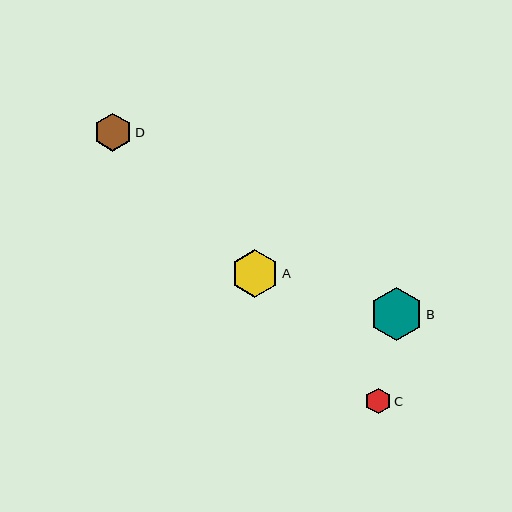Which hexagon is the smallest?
Hexagon C is the smallest with a size of approximately 26 pixels.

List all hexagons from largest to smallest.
From largest to smallest: B, A, D, C.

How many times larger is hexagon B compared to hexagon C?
Hexagon B is approximately 2.0 times the size of hexagon C.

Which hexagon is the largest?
Hexagon B is the largest with a size of approximately 53 pixels.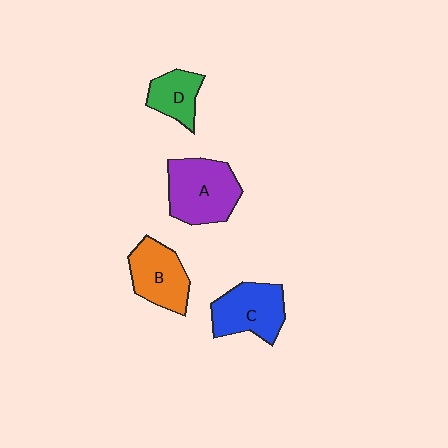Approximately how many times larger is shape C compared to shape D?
Approximately 1.6 times.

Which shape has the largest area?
Shape A (purple).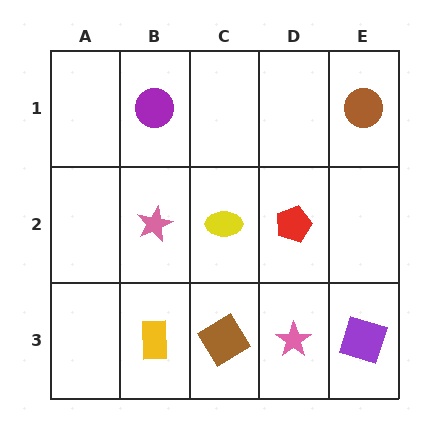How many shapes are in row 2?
3 shapes.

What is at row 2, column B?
A pink star.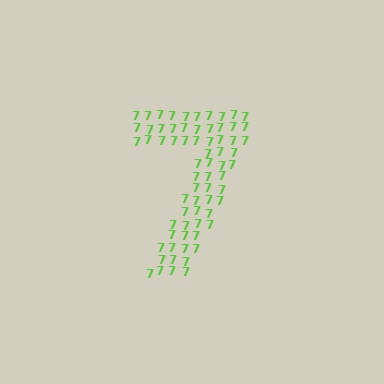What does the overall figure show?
The overall figure shows the digit 7.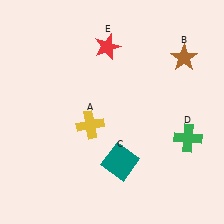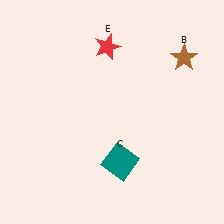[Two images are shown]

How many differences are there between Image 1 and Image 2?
There are 2 differences between the two images.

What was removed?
The yellow cross (A), the green cross (D) were removed in Image 2.